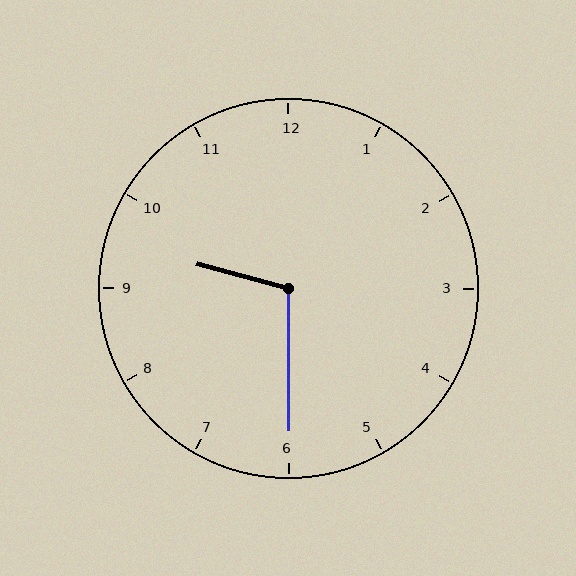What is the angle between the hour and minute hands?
Approximately 105 degrees.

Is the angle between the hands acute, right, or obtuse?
It is obtuse.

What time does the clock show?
9:30.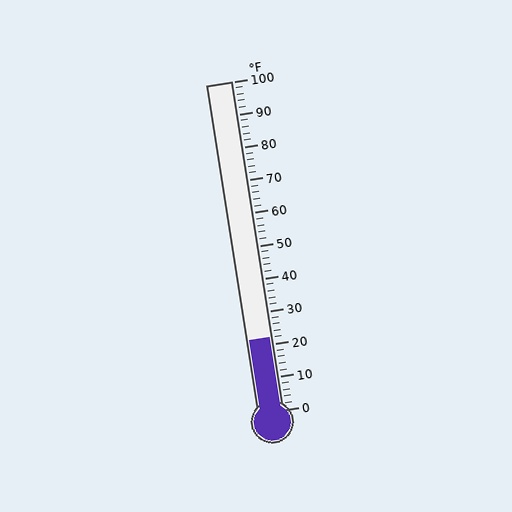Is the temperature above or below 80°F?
The temperature is below 80°F.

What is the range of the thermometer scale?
The thermometer scale ranges from 0°F to 100°F.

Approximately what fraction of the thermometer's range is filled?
The thermometer is filled to approximately 20% of its range.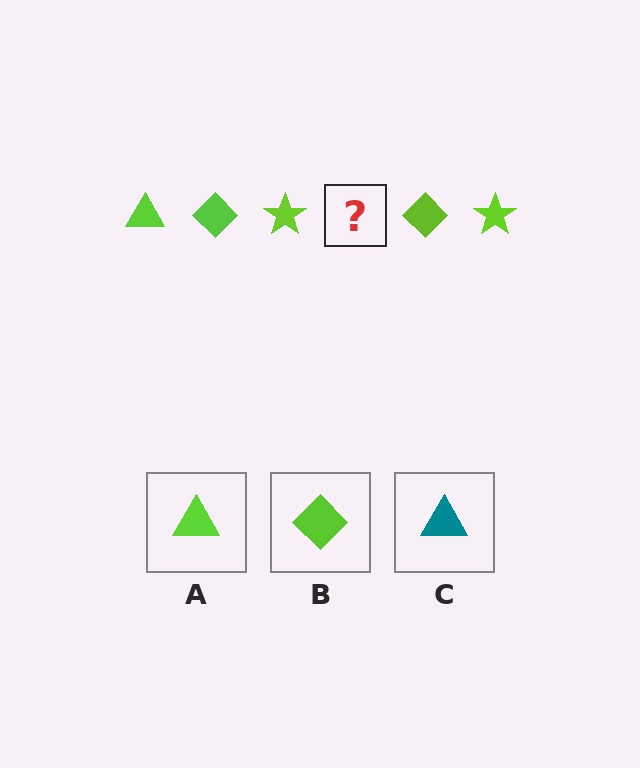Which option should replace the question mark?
Option A.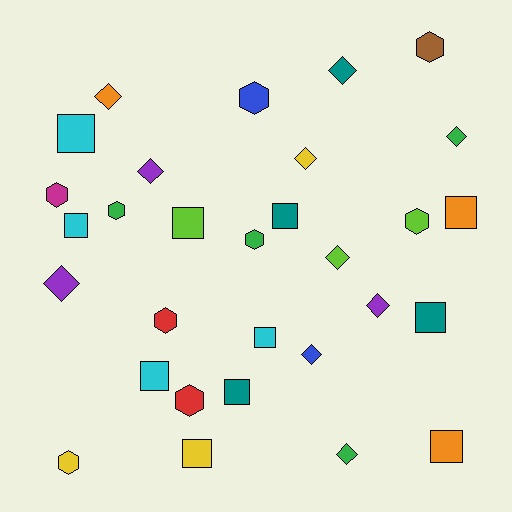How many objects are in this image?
There are 30 objects.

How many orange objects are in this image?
There are 3 orange objects.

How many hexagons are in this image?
There are 9 hexagons.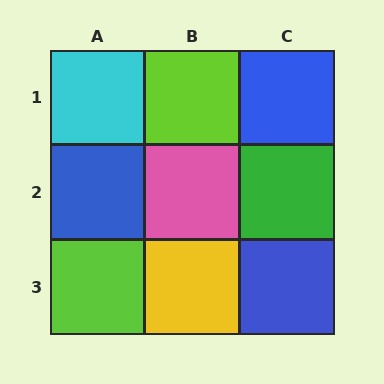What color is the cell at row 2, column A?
Blue.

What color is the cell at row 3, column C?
Blue.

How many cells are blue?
3 cells are blue.